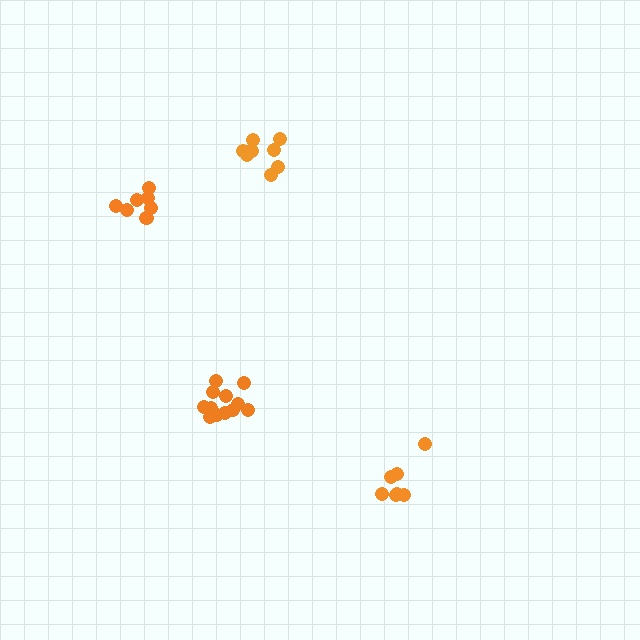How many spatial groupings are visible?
There are 4 spatial groupings.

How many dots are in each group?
Group 1: 7 dots, Group 2: 12 dots, Group 3: 7 dots, Group 4: 8 dots (34 total).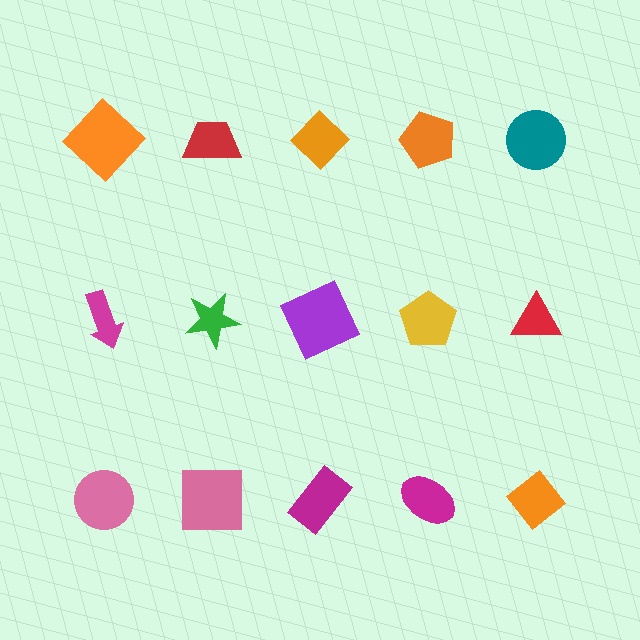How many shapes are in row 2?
5 shapes.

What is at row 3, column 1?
A pink circle.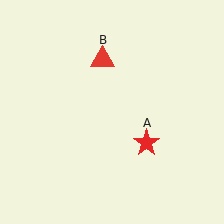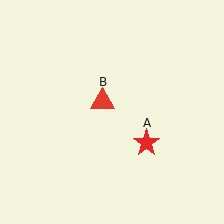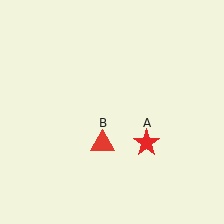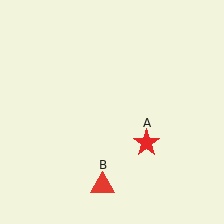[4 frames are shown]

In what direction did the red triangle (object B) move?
The red triangle (object B) moved down.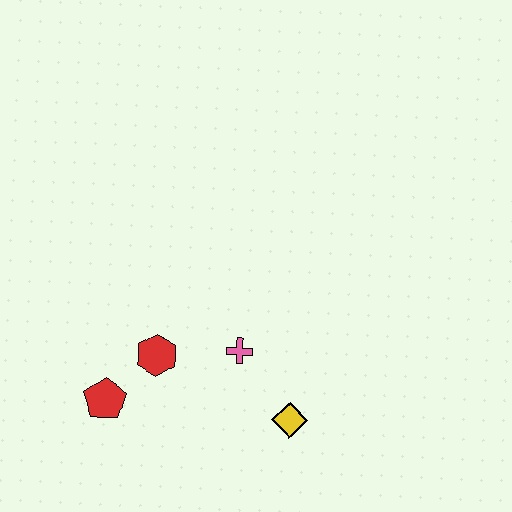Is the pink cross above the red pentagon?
Yes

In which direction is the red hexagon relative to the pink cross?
The red hexagon is to the left of the pink cross.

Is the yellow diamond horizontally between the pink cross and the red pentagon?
No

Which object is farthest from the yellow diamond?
The red pentagon is farthest from the yellow diamond.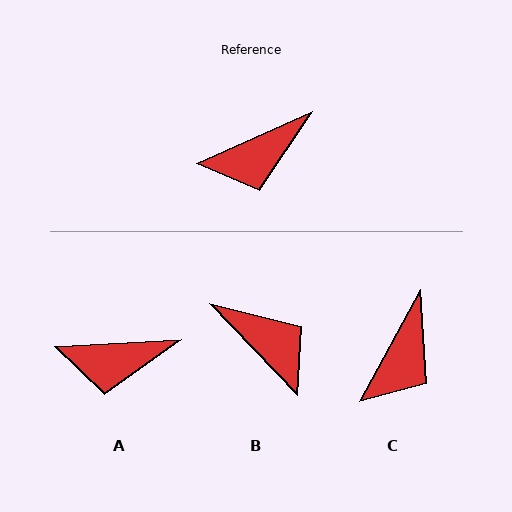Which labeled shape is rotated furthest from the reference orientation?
B, about 110 degrees away.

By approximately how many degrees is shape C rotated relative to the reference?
Approximately 37 degrees counter-clockwise.